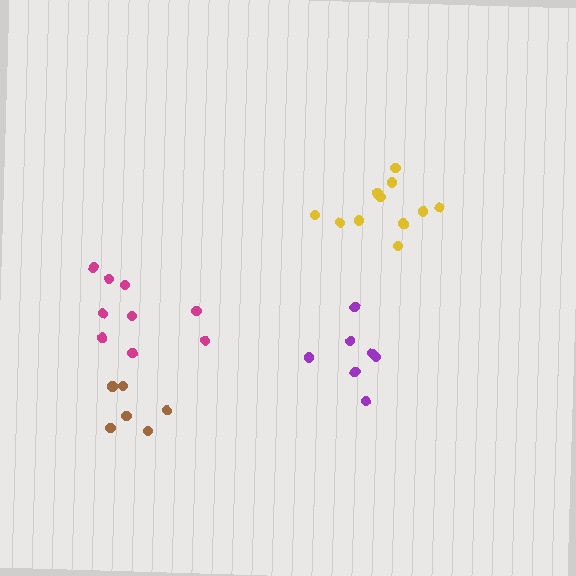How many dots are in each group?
Group 1: 9 dots, Group 2: 7 dots, Group 3: 11 dots, Group 4: 6 dots (33 total).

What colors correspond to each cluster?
The clusters are colored: magenta, purple, yellow, brown.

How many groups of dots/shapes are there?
There are 4 groups.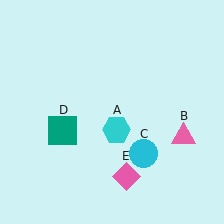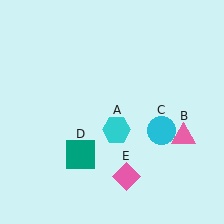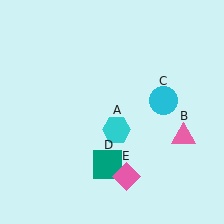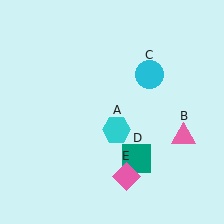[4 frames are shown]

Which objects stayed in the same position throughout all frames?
Cyan hexagon (object A) and pink triangle (object B) and pink diamond (object E) remained stationary.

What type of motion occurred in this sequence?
The cyan circle (object C), teal square (object D) rotated counterclockwise around the center of the scene.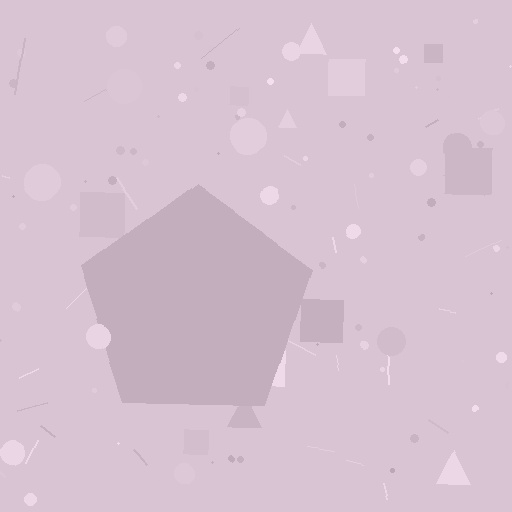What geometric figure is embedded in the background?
A pentagon is embedded in the background.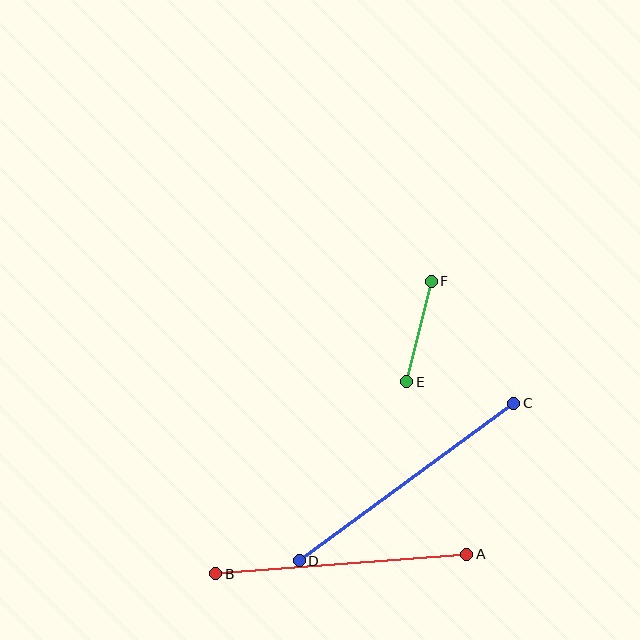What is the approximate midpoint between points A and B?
The midpoint is at approximately (341, 564) pixels.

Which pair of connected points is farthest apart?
Points C and D are farthest apart.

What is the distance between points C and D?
The distance is approximately 266 pixels.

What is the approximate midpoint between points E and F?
The midpoint is at approximately (419, 332) pixels.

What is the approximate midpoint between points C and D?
The midpoint is at approximately (407, 482) pixels.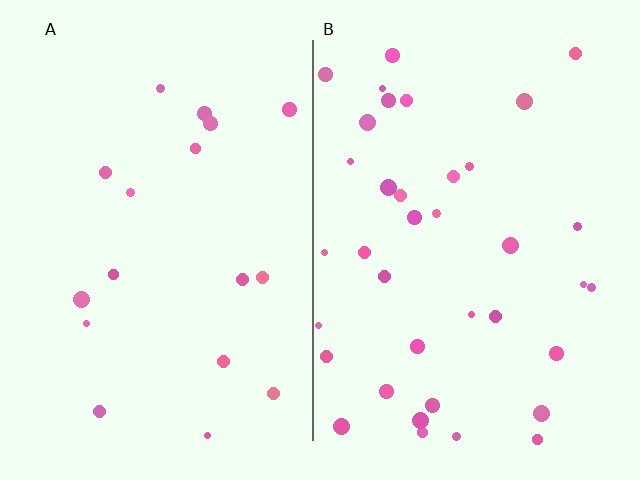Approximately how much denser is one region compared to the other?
Approximately 2.2× — region B over region A.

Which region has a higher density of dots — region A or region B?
B (the right).